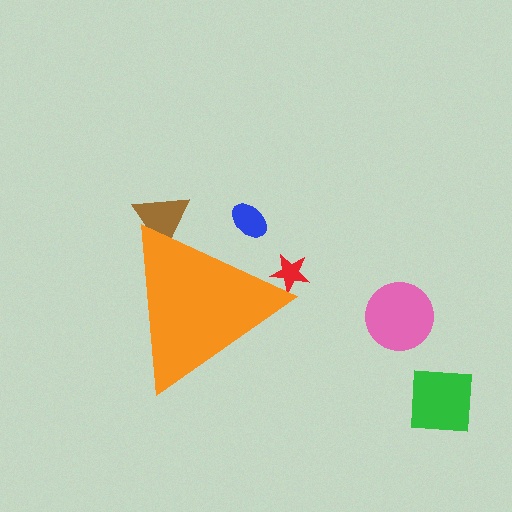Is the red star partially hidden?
Yes, the red star is partially hidden behind the orange triangle.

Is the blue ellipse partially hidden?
Yes, the blue ellipse is partially hidden behind the orange triangle.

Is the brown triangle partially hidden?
Yes, the brown triangle is partially hidden behind the orange triangle.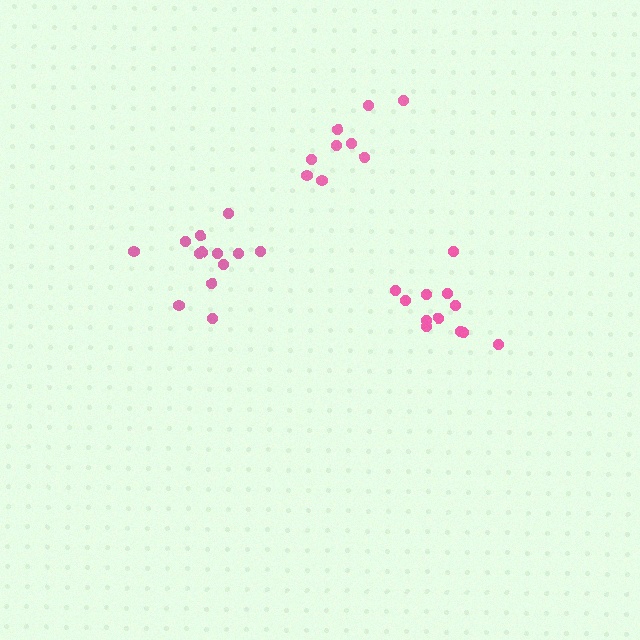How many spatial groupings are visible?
There are 3 spatial groupings.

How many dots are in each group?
Group 1: 13 dots, Group 2: 12 dots, Group 3: 9 dots (34 total).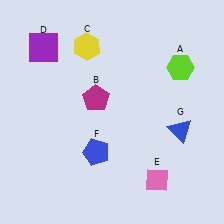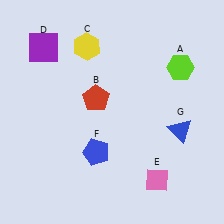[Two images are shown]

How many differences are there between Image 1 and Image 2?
There is 1 difference between the two images.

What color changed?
The pentagon (B) changed from magenta in Image 1 to red in Image 2.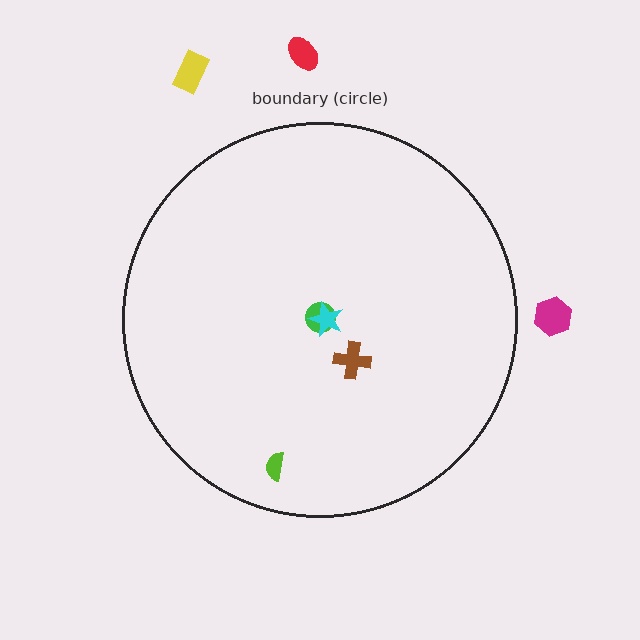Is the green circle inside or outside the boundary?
Inside.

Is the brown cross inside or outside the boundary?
Inside.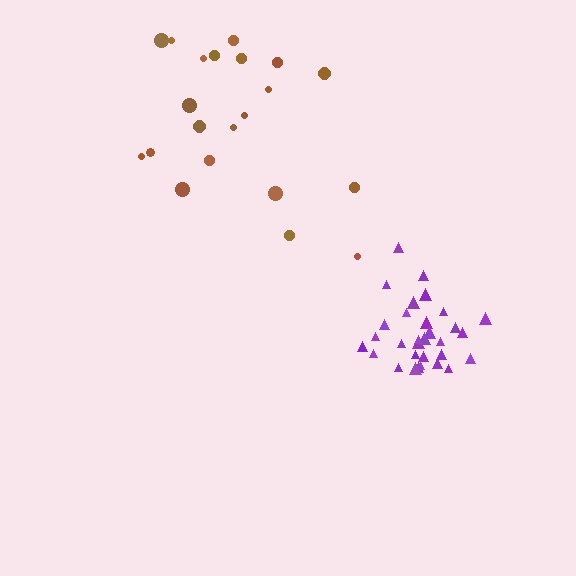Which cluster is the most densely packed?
Purple.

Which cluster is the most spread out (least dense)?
Brown.